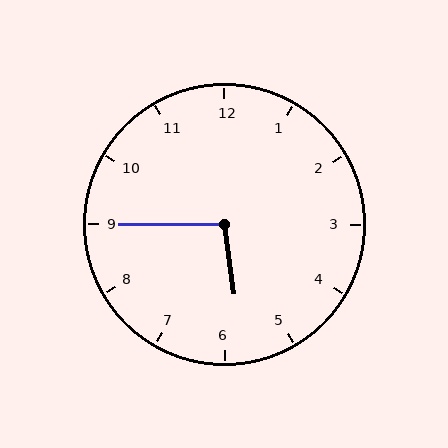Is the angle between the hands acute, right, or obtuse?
It is obtuse.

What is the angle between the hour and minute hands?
Approximately 98 degrees.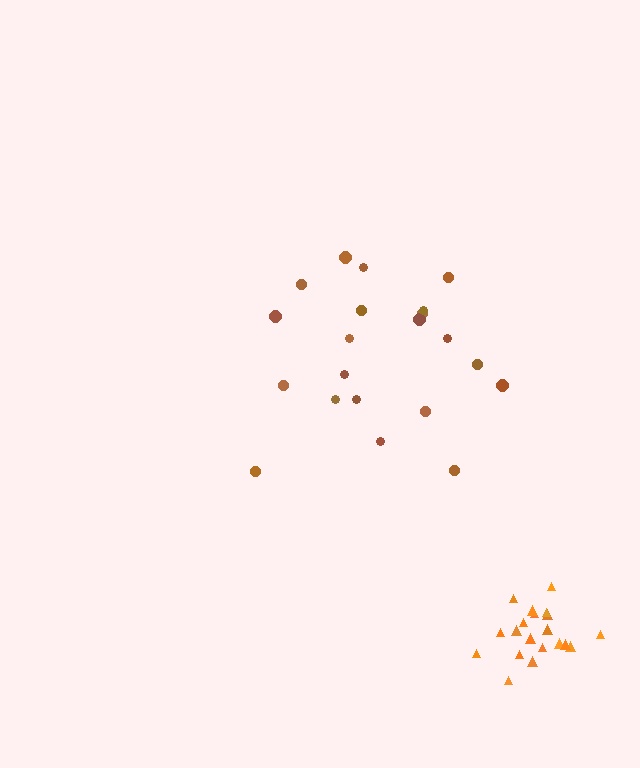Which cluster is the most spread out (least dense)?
Brown.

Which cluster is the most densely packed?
Orange.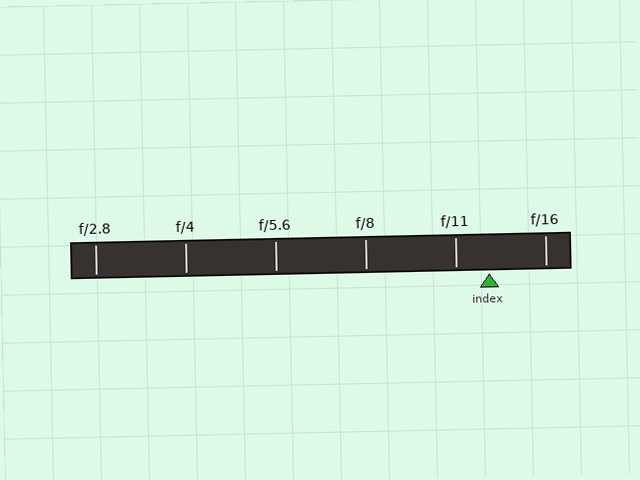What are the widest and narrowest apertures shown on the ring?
The widest aperture shown is f/2.8 and the narrowest is f/16.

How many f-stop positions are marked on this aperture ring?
There are 6 f-stop positions marked.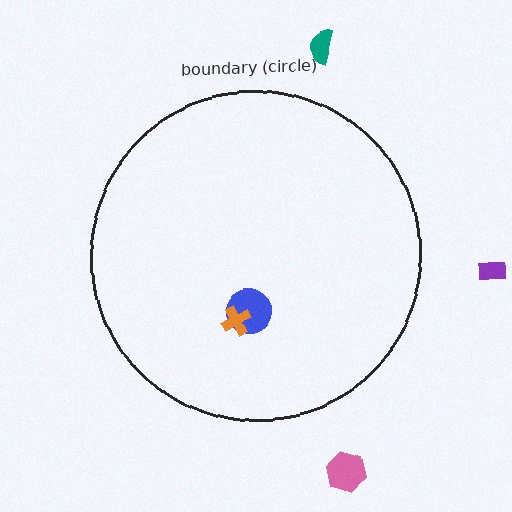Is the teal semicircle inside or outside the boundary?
Outside.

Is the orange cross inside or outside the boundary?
Inside.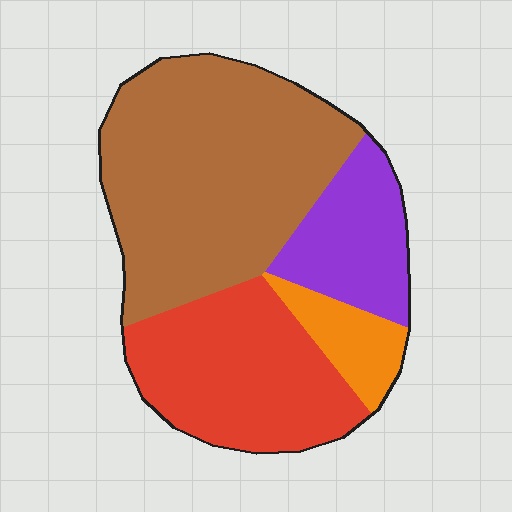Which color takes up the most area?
Brown, at roughly 50%.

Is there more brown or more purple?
Brown.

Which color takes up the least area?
Orange, at roughly 10%.